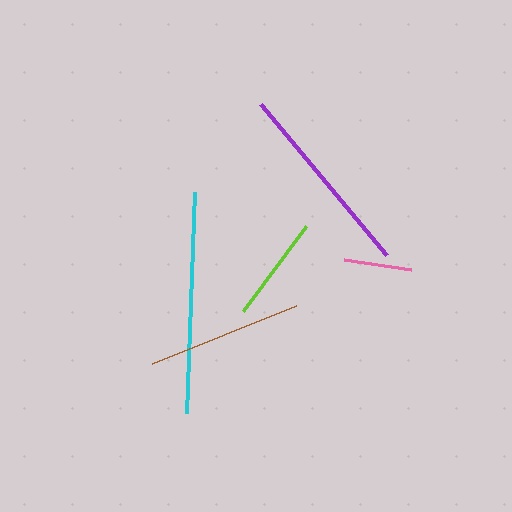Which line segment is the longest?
The cyan line is the longest at approximately 221 pixels.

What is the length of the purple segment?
The purple segment is approximately 196 pixels long.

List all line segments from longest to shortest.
From longest to shortest: cyan, purple, brown, lime, pink.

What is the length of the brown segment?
The brown segment is approximately 155 pixels long.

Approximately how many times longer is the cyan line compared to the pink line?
The cyan line is approximately 3.3 times the length of the pink line.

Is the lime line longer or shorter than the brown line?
The brown line is longer than the lime line.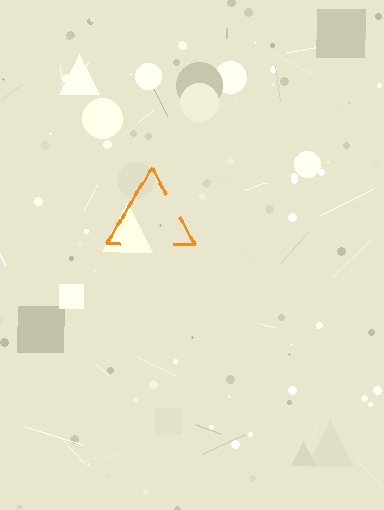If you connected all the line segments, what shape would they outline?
They would outline a triangle.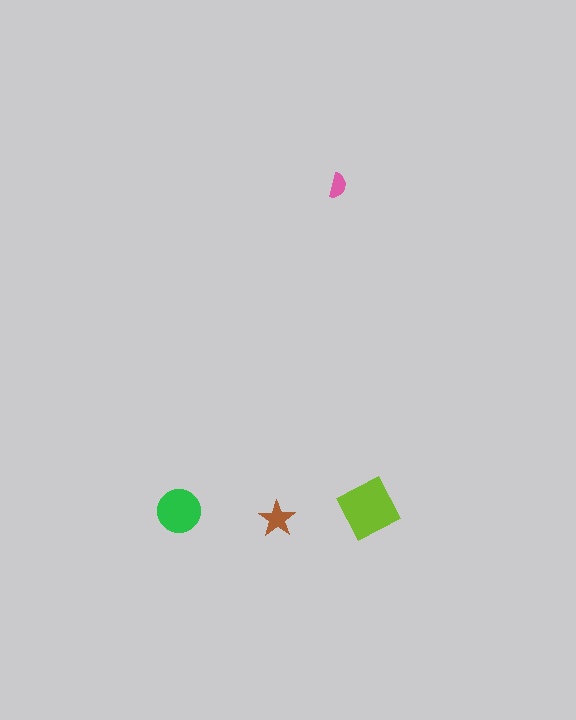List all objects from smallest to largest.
The pink semicircle, the brown star, the green circle, the lime diamond.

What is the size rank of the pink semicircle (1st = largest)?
4th.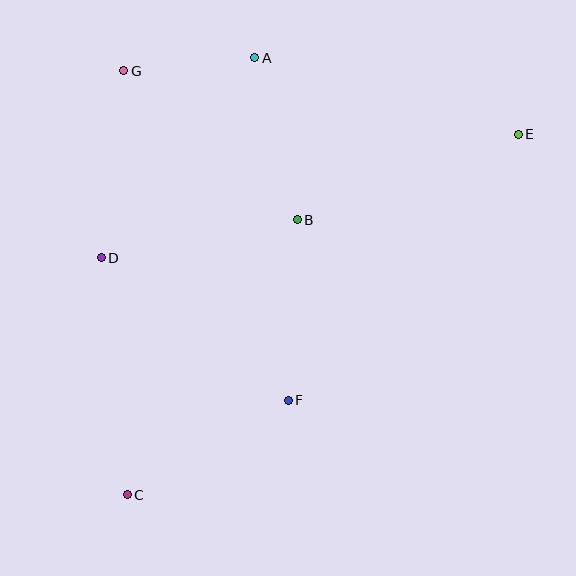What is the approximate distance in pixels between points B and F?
The distance between B and F is approximately 181 pixels.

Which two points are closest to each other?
Points A and G are closest to each other.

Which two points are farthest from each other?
Points C and E are farthest from each other.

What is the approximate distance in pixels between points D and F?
The distance between D and F is approximately 235 pixels.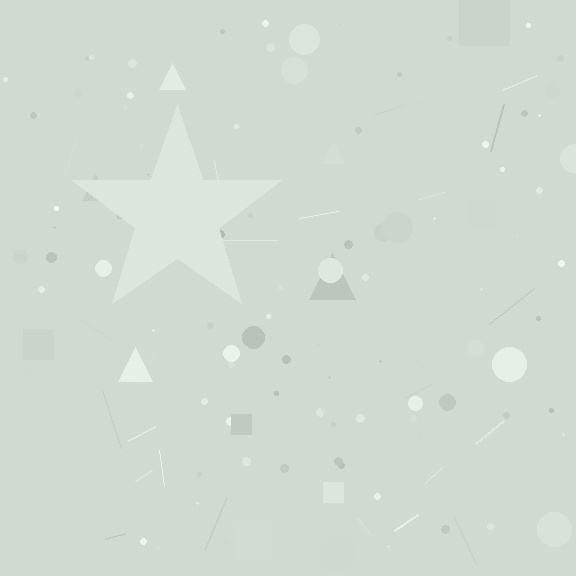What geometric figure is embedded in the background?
A star is embedded in the background.